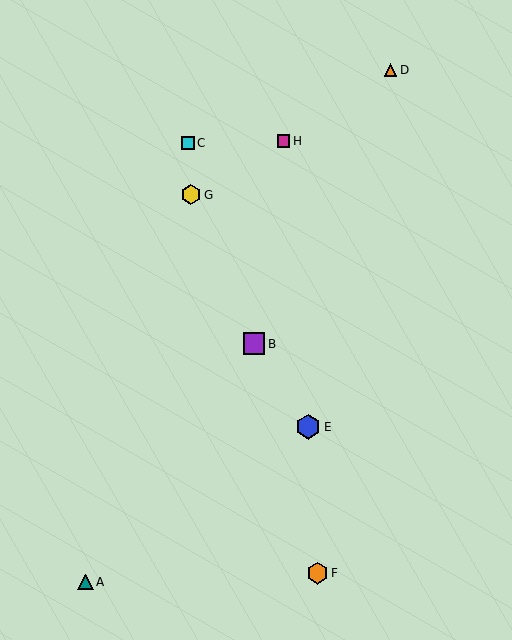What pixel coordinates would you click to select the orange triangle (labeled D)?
Click at (391, 70) to select the orange triangle D.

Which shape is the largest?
The blue hexagon (labeled E) is the largest.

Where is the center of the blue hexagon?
The center of the blue hexagon is at (308, 427).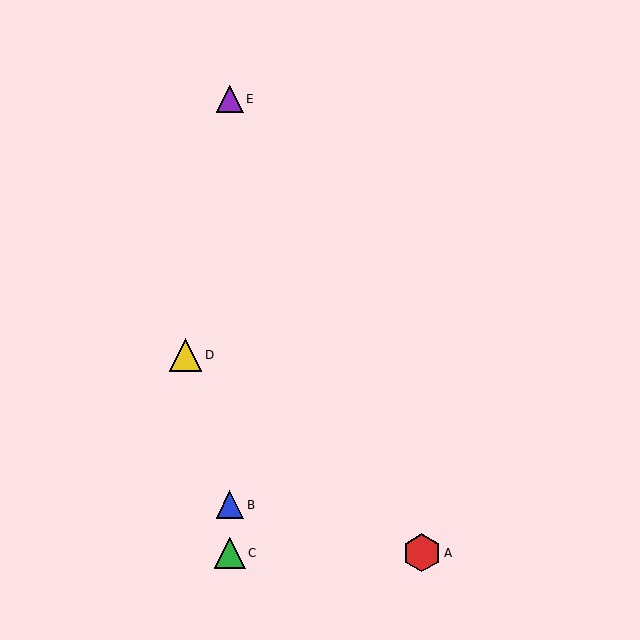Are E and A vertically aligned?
No, E is at x≈230 and A is at x≈422.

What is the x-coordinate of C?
Object C is at x≈230.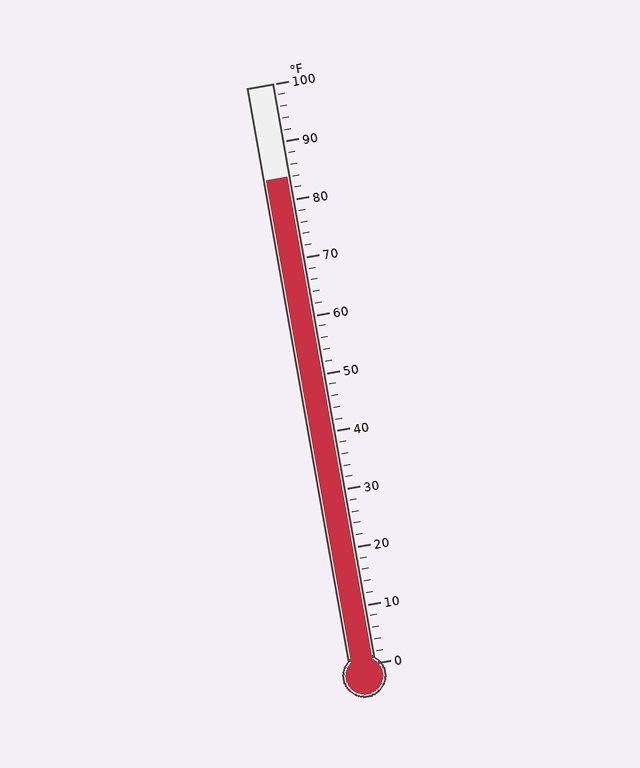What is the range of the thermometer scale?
The thermometer scale ranges from 0°F to 100°F.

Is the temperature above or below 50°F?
The temperature is above 50°F.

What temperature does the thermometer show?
The thermometer shows approximately 84°F.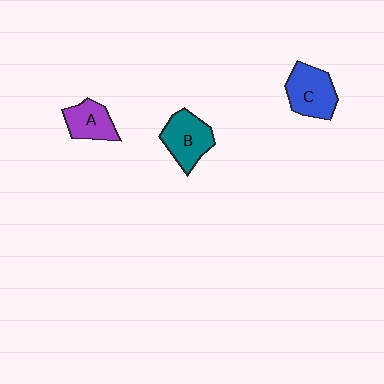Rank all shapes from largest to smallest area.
From largest to smallest: C (blue), B (teal), A (purple).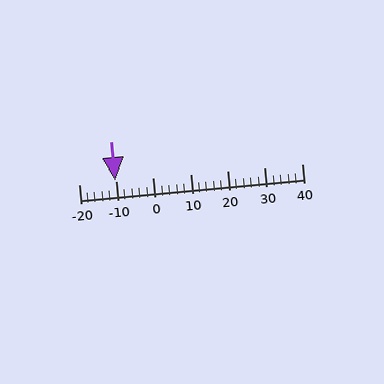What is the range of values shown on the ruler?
The ruler shows values from -20 to 40.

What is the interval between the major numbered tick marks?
The major tick marks are spaced 10 units apart.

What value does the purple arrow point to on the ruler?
The purple arrow points to approximately -10.